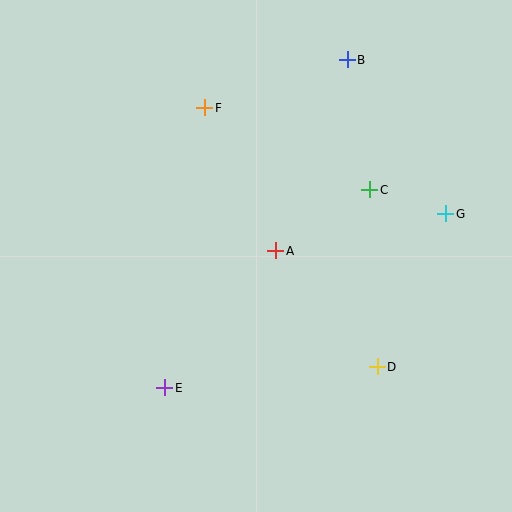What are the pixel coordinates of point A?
Point A is at (276, 251).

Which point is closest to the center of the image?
Point A at (276, 251) is closest to the center.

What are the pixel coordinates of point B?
Point B is at (347, 60).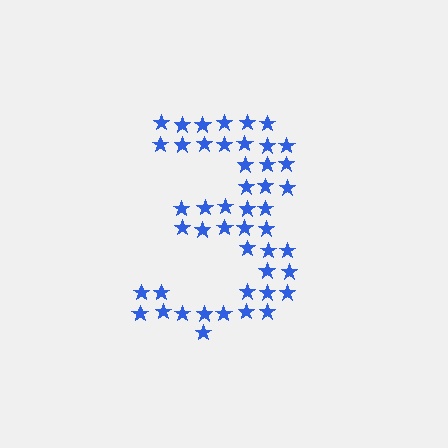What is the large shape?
The large shape is the digit 3.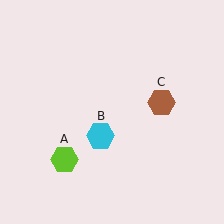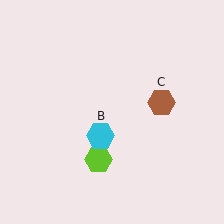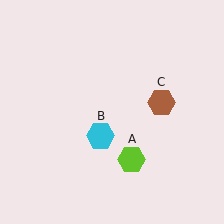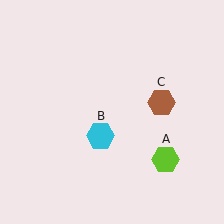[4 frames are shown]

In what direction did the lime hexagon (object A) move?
The lime hexagon (object A) moved right.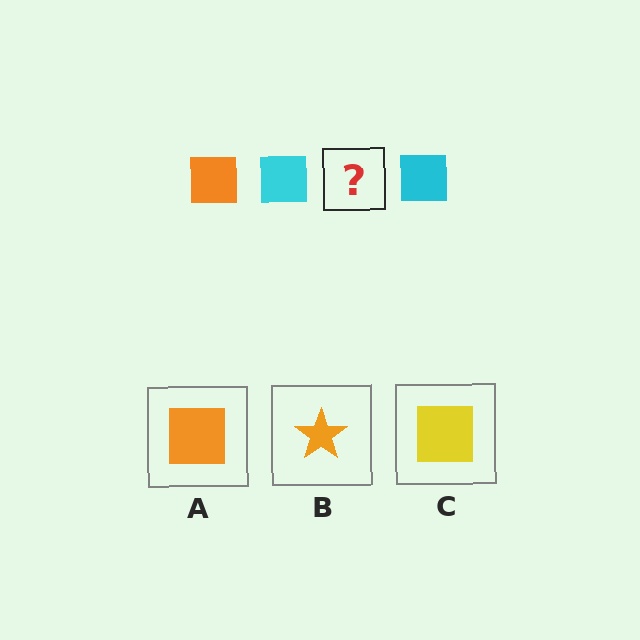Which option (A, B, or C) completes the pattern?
A.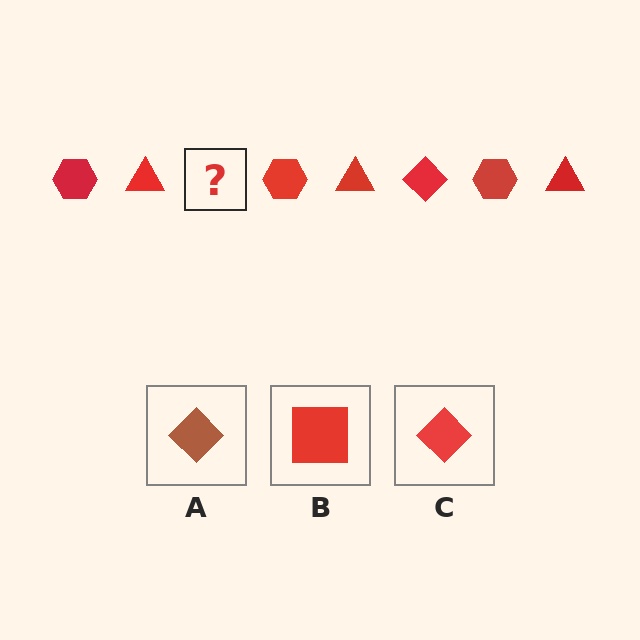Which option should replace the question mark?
Option C.